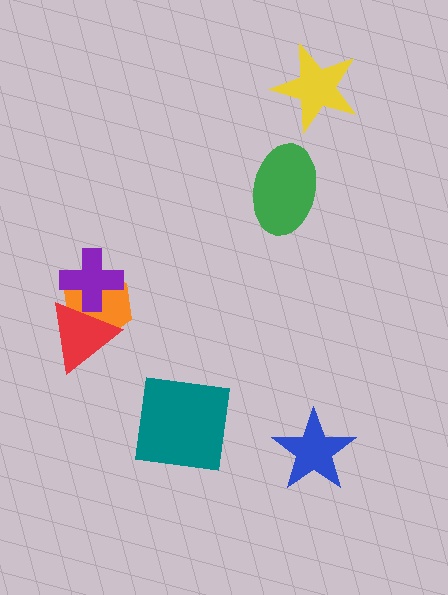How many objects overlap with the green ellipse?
0 objects overlap with the green ellipse.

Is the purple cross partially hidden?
Yes, it is partially covered by another shape.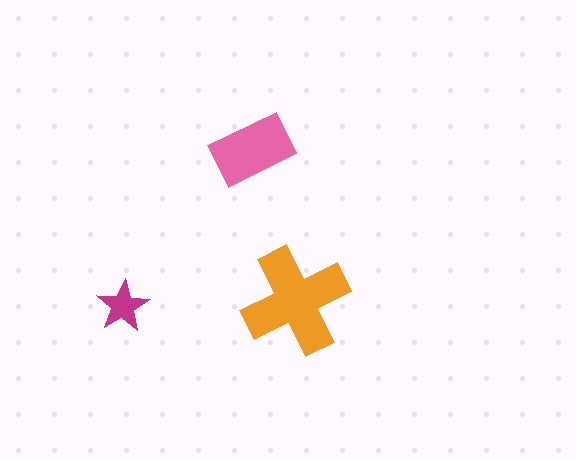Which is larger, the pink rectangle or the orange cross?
The orange cross.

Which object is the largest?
The orange cross.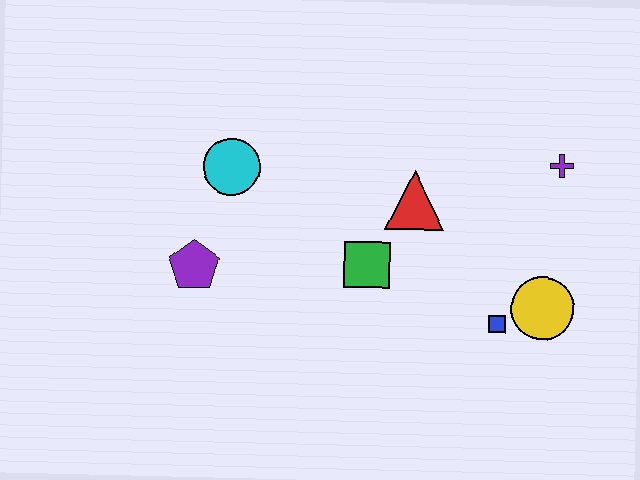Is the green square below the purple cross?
Yes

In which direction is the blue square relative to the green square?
The blue square is to the right of the green square.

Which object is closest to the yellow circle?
The blue square is closest to the yellow circle.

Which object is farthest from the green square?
The purple cross is farthest from the green square.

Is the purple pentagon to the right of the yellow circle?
No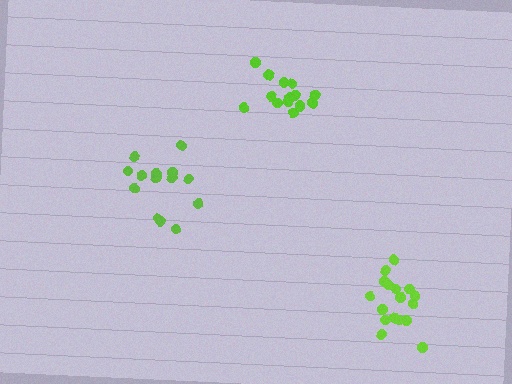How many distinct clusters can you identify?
There are 3 distinct clusters.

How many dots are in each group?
Group 1: 14 dots, Group 2: 17 dots, Group 3: 15 dots (46 total).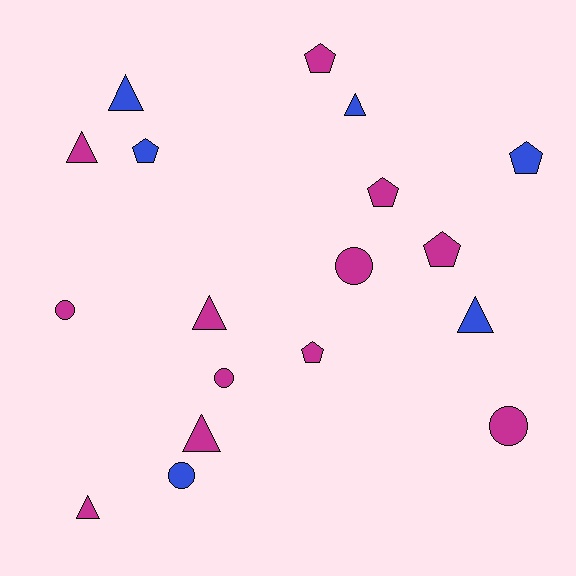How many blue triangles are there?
There are 3 blue triangles.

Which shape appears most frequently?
Triangle, with 7 objects.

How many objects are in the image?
There are 18 objects.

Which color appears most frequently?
Magenta, with 12 objects.